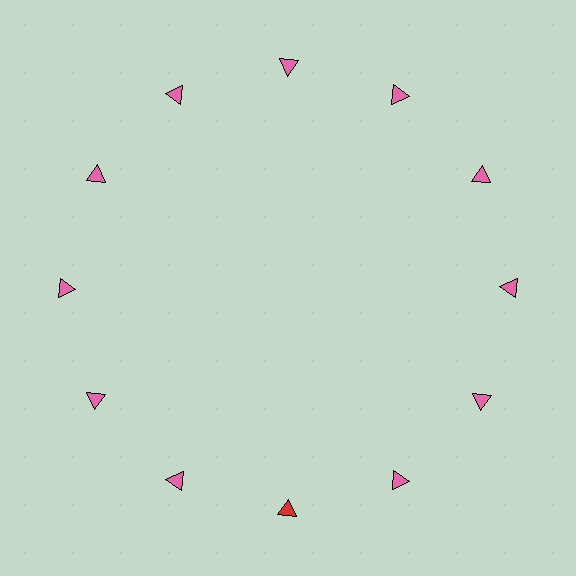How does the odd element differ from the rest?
It has a different color: red instead of pink.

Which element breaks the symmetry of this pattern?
The red triangle at roughly the 6 o'clock position breaks the symmetry. All other shapes are pink triangles.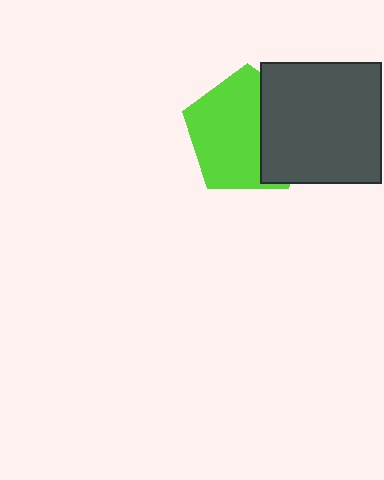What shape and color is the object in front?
The object in front is a dark gray square.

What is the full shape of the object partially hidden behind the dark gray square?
The partially hidden object is a lime pentagon.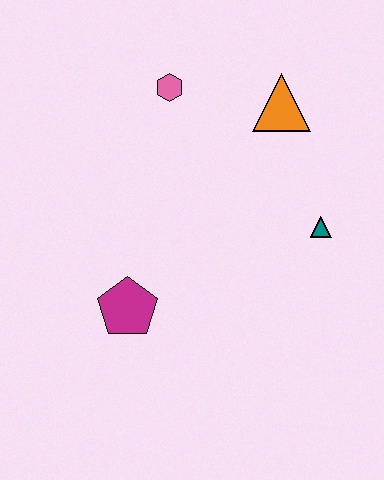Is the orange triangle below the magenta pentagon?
No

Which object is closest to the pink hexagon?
The orange triangle is closest to the pink hexagon.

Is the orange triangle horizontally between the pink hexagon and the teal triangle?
Yes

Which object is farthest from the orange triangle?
The magenta pentagon is farthest from the orange triangle.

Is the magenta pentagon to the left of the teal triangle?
Yes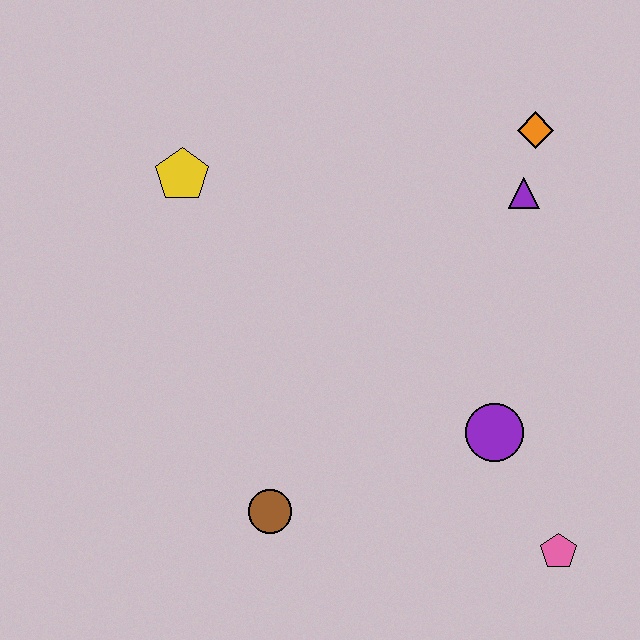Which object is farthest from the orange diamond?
The brown circle is farthest from the orange diamond.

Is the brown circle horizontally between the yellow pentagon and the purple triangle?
Yes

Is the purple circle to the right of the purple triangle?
No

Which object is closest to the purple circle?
The pink pentagon is closest to the purple circle.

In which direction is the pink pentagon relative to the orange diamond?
The pink pentagon is below the orange diamond.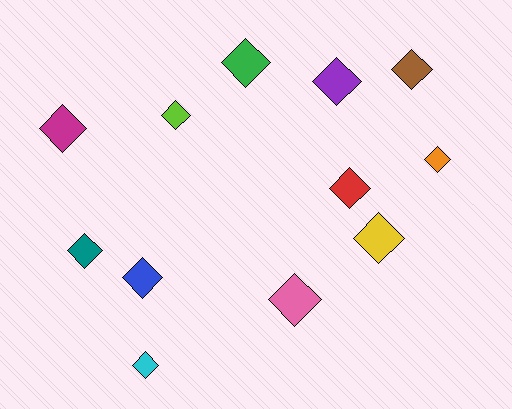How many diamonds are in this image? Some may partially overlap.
There are 12 diamonds.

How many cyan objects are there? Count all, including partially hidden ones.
There is 1 cyan object.